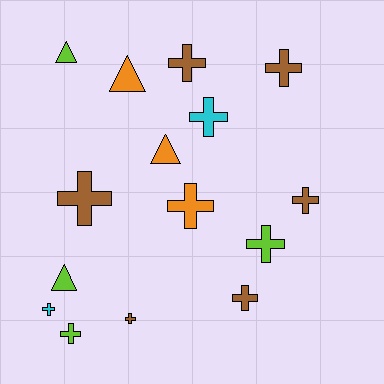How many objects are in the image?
There are 15 objects.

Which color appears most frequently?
Brown, with 6 objects.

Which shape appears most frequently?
Cross, with 11 objects.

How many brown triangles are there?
There are no brown triangles.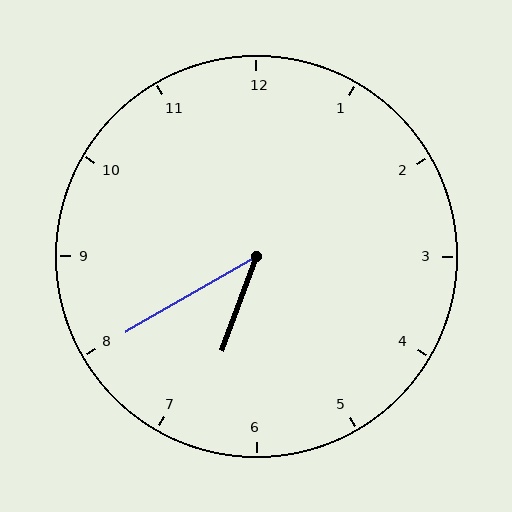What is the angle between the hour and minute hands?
Approximately 40 degrees.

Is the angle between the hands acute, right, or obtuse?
It is acute.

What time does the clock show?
6:40.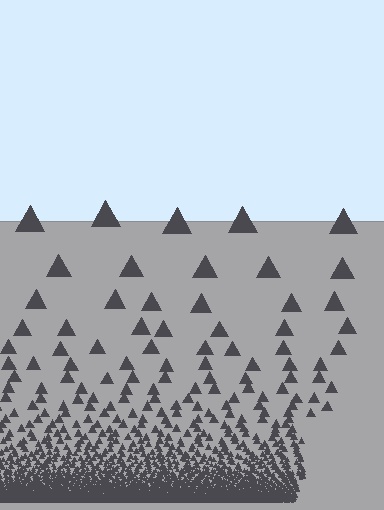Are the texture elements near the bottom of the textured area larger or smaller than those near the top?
Smaller. The gradient is inverted — elements near the bottom are smaller and denser.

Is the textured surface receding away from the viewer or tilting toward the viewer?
The surface appears to tilt toward the viewer. Texture elements get larger and sparser toward the top.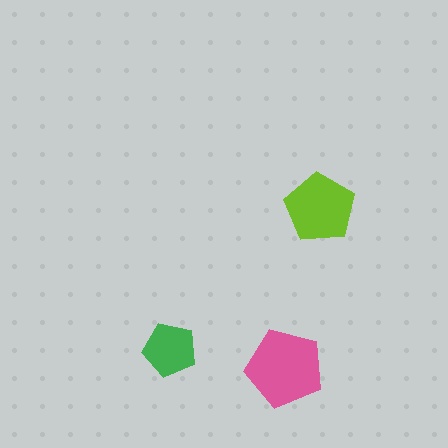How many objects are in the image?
There are 3 objects in the image.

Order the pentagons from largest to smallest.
the pink one, the lime one, the green one.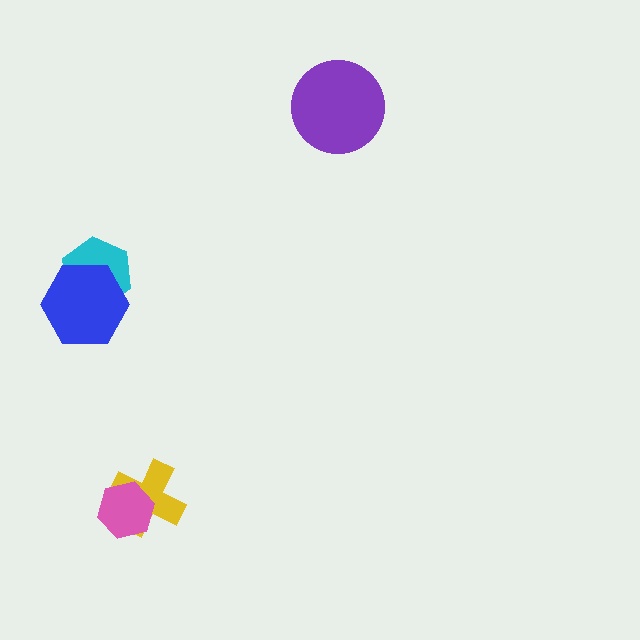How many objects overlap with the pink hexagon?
1 object overlaps with the pink hexagon.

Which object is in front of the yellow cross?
The pink hexagon is in front of the yellow cross.